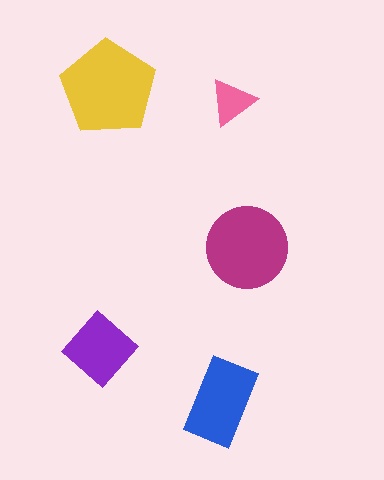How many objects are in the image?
There are 5 objects in the image.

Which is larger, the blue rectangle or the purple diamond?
The blue rectangle.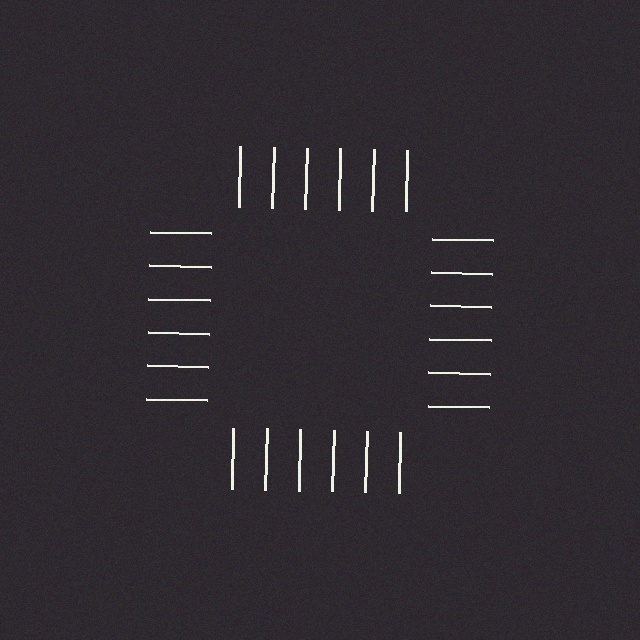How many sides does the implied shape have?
4 sides — the line-ends trace a square.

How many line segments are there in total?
24 — 6 along each of the 4 edges.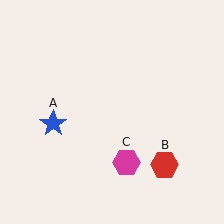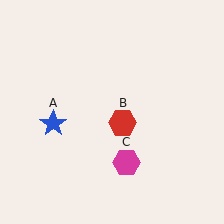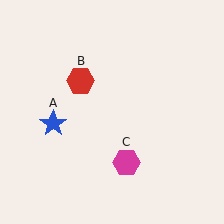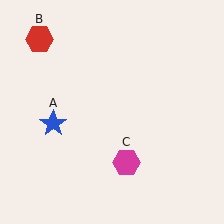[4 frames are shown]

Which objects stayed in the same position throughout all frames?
Blue star (object A) and magenta hexagon (object C) remained stationary.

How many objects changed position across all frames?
1 object changed position: red hexagon (object B).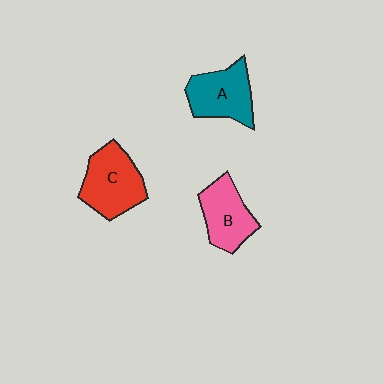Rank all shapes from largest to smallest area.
From largest to smallest: C (red), A (teal), B (pink).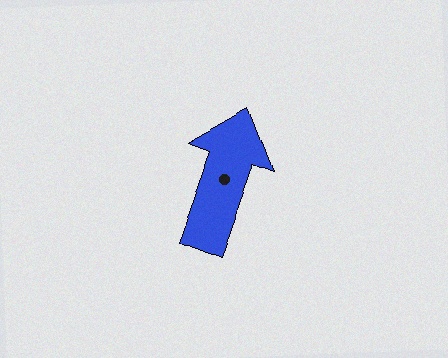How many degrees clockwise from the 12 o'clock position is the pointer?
Approximately 20 degrees.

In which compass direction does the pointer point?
North.